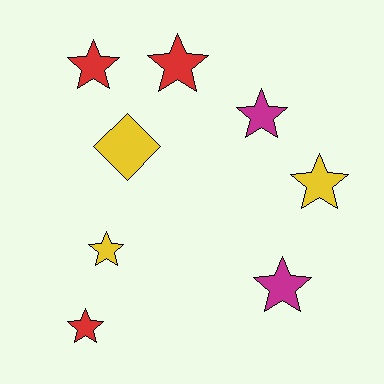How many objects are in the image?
There are 8 objects.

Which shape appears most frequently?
Star, with 7 objects.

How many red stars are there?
There are 3 red stars.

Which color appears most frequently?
Red, with 3 objects.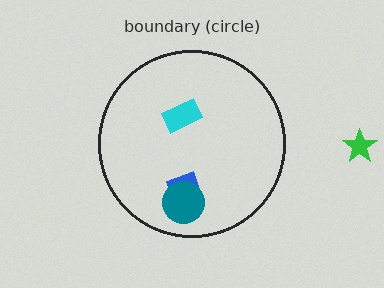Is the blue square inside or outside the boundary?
Inside.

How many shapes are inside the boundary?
3 inside, 1 outside.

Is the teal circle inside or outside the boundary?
Inside.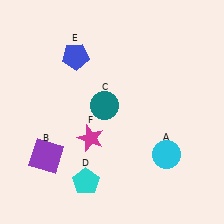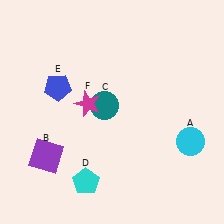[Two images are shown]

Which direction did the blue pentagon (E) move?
The blue pentagon (E) moved down.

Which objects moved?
The objects that moved are: the cyan circle (A), the blue pentagon (E), the magenta star (F).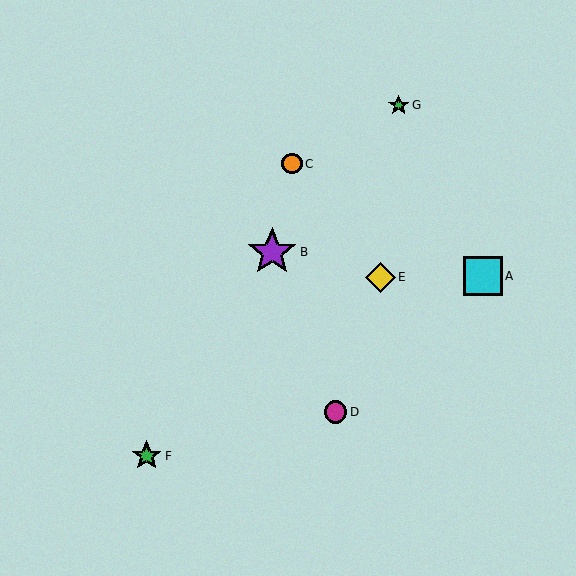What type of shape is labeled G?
Shape G is a green star.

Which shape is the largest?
The purple star (labeled B) is the largest.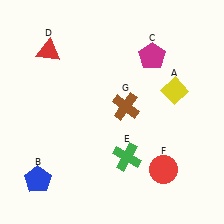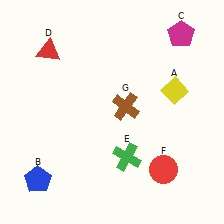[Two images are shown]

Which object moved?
The magenta pentagon (C) moved right.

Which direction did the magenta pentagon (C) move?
The magenta pentagon (C) moved right.